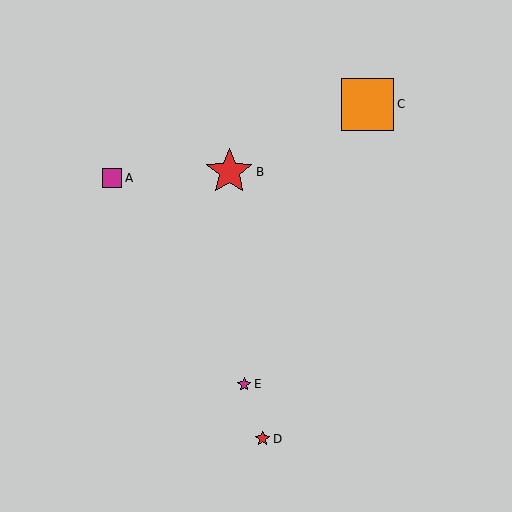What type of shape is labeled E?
Shape E is a magenta star.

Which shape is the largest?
The orange square (labeled C) is the largest.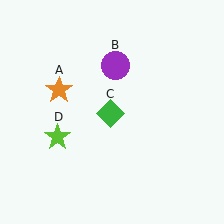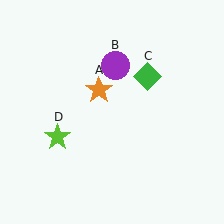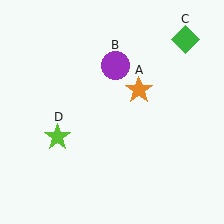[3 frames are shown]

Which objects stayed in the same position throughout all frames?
Purple circle (object B) and lime star (object D) remained stationary.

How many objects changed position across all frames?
2 objects changed position: orange star (object A), green diamond (object C).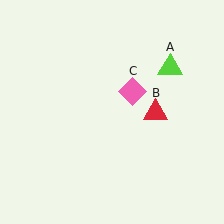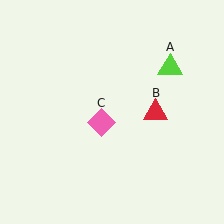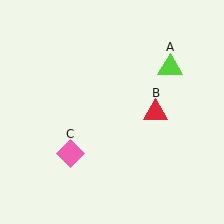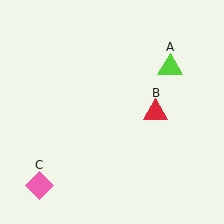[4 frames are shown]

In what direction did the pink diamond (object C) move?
The pink diamond (object C) moved down and to the left.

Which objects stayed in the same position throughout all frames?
Lime triangle (object A) and red triangle (object B) remained stationary.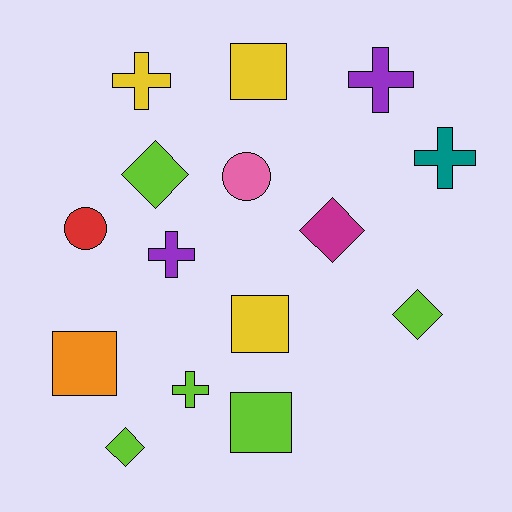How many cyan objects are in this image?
There are no cyan objects.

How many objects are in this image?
There are 15 objects.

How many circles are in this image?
There are 2 circles.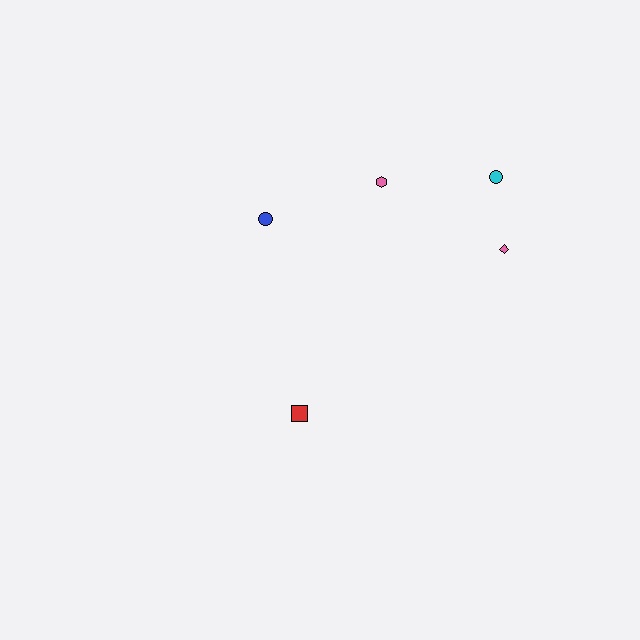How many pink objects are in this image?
There are 2 pink objects.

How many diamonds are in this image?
There is 1 diamond.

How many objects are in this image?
There are 5 objects.